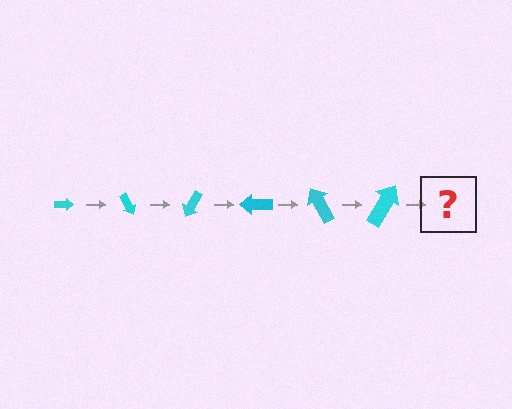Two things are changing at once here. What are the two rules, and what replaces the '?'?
The two rules are that the arrow grows larger each step and it rotates 60 degrees each step. The '?' should be an arrow, larger than the previous one and rotated 360 degrees from the start.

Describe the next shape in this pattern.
It should be an arrow, larger than the previous one and rotated 360 degrees from the start.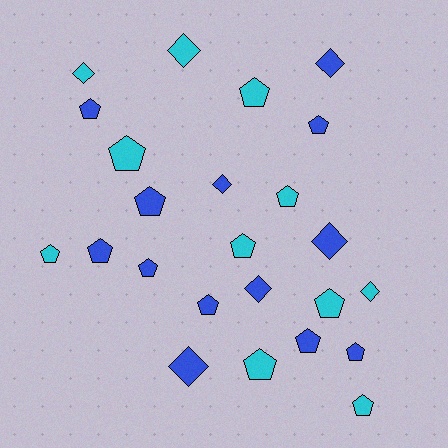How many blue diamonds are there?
There are 5 blue diamonds.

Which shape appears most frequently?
Pentagon, with 16 objects.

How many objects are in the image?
There are 24 objects.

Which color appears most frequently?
Blue, with 13 objects.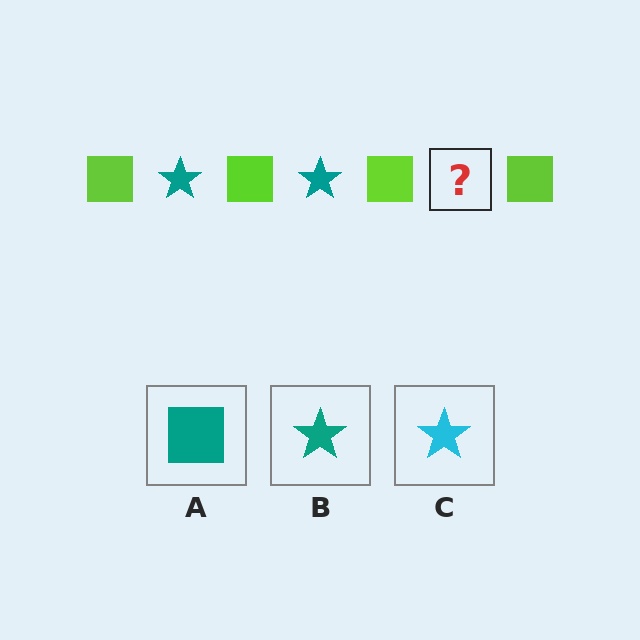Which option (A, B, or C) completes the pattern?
B.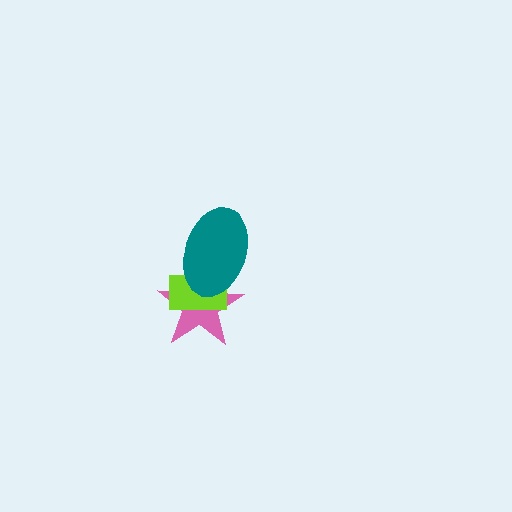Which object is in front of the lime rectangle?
The teal ellipse is in front of the lime rectangle.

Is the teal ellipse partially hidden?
No, no other shape covers it.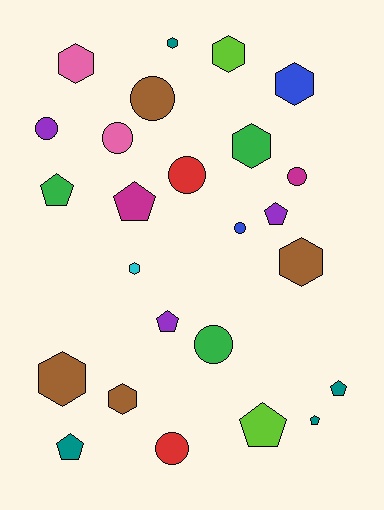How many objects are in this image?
There are 25 objects.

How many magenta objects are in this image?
There are 2 magenta objects.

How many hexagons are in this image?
There are 9 hexagons.